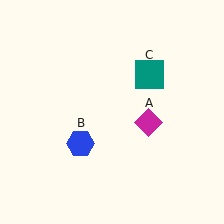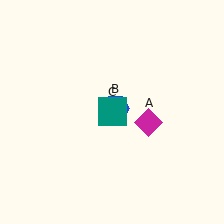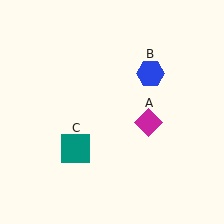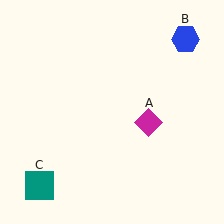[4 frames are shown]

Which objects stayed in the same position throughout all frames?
Magenta diamond (object A) remained stationary.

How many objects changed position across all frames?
2 objects changed position: blue hexagon (object B), teal square (object C).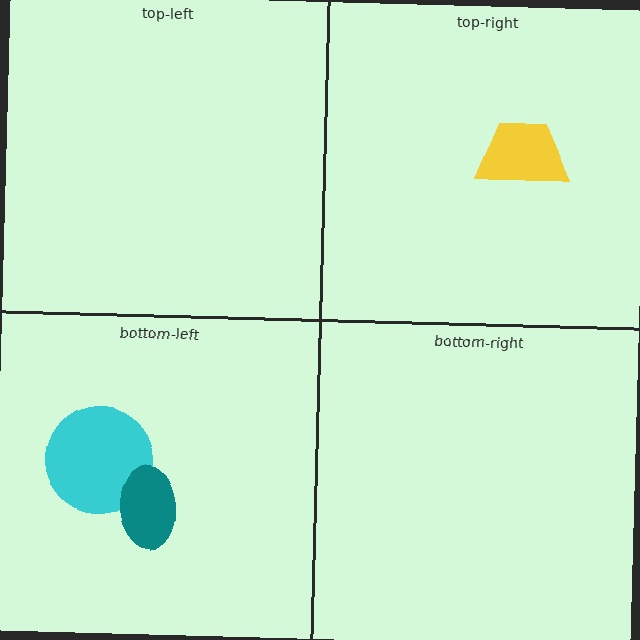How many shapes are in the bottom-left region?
2.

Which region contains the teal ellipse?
The bottom-left region.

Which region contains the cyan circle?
The bottom-left region.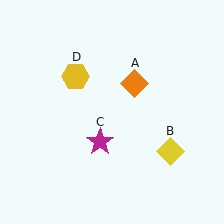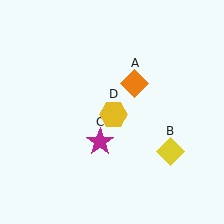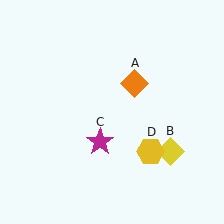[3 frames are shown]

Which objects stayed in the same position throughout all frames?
Orange diamond (object A) and yellow diamond (object B) and magenta star (object C) remained stationary.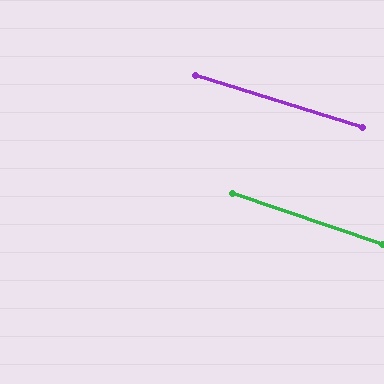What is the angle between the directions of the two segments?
Approximately 2 degrees.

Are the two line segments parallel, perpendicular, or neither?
Parallel — their directions differ by only 1.6°.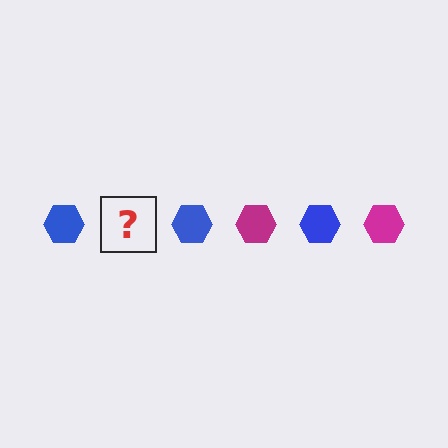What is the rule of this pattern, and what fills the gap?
The rule is that the pattern cycles through blue, magenta hexagons. The gap should be filled with a magenta hexagon.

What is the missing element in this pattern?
The missing element is a magenta hexagon.